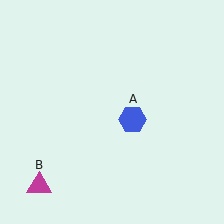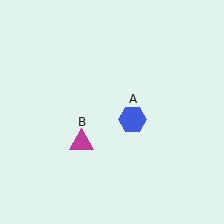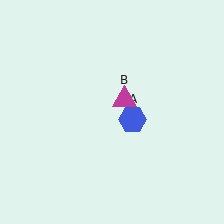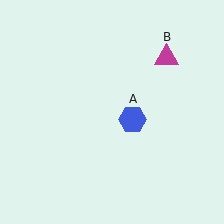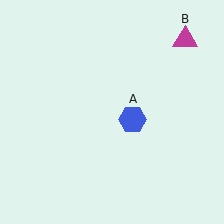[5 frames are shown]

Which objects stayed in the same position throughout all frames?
Blue hexagon (object A) remained stationary.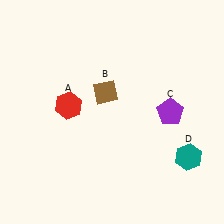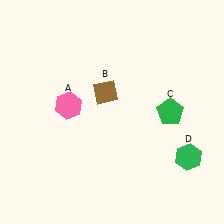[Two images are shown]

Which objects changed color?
A changed from red to pink. C changed from purple to green. D changed from teal to green.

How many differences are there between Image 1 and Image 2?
There are 3 differences between the two images.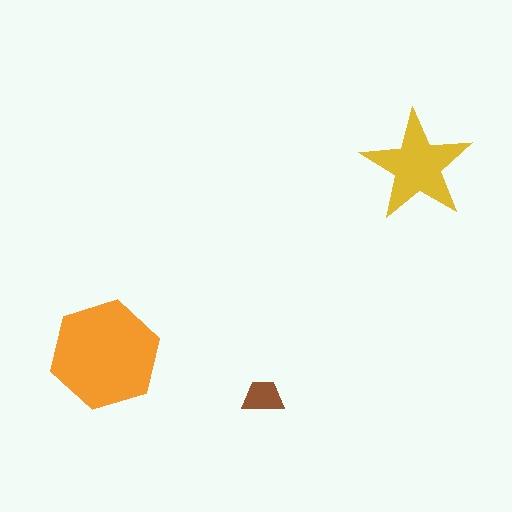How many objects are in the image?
There are 3 objects in the image.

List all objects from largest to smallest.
The orange hexagon, the yellow star, the brown trapezoid.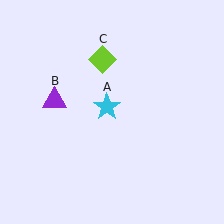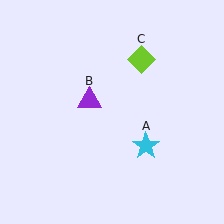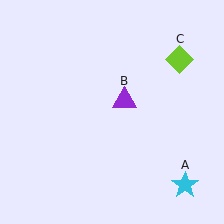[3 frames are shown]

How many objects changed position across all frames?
3 objects changed position: cyan star (object A), purple triangle (object B), lime diamond (object C).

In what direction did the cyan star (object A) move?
The cyan star (object A) moved down and to the right.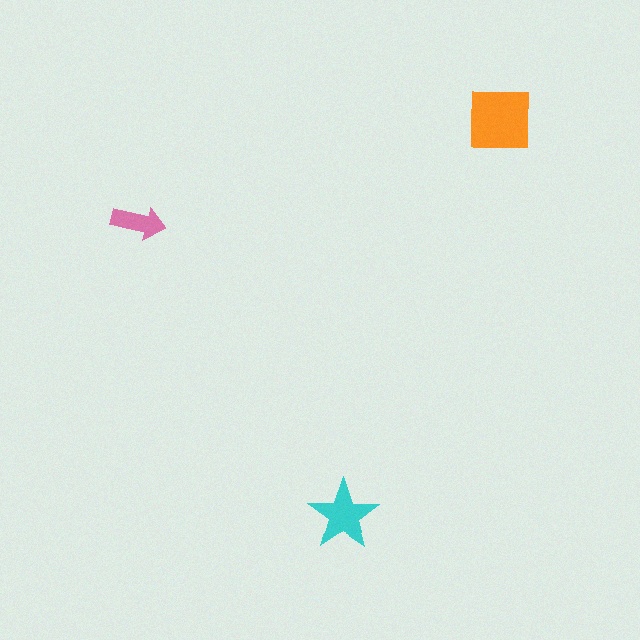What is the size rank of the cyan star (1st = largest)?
2nd.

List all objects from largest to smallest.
The orange square, the cyan star, the pink arrow.